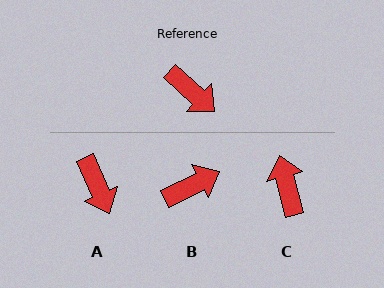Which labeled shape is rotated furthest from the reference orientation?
C, about 147 degrees away.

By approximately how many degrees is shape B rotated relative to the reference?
Approximately 69 degrees counter-clockwise.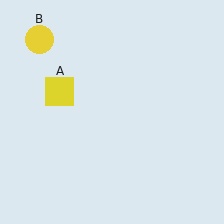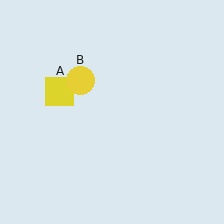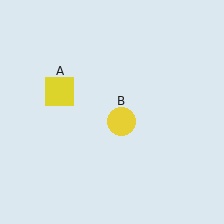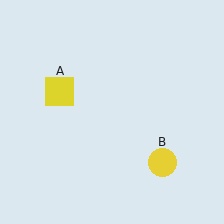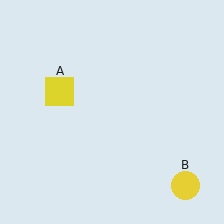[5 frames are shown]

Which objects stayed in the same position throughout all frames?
Yellow square (object A) remained stationary.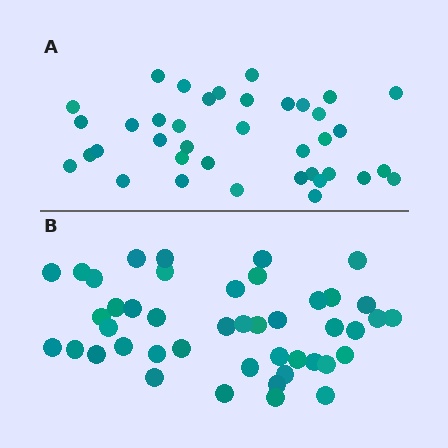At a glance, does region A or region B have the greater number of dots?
Region B (the bottom region) has more dots.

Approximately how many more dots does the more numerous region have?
Region B has about 6 more dots than region A.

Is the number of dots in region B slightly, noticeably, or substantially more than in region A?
Region B has only slightly more — the two regions are fairly close. The ratio is roughly 1.2 to 1.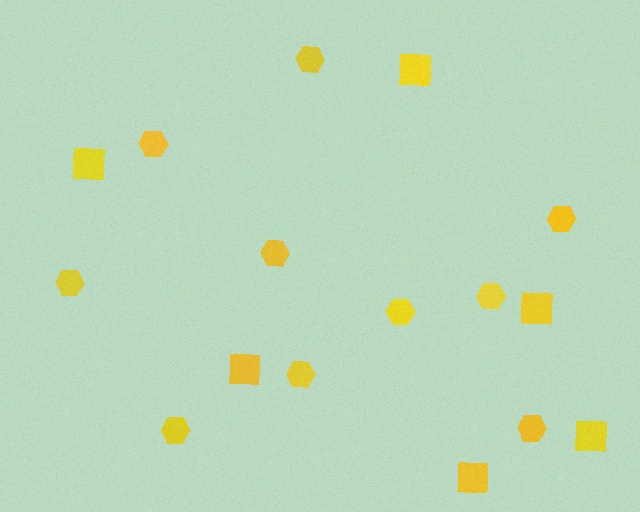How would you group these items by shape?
There are 2 groups: one group of squares (6) and one group of hexagons (10).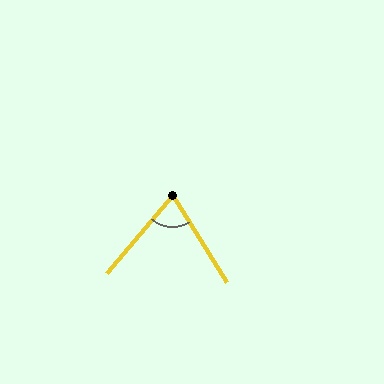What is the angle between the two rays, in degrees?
Approximately 73 degrees.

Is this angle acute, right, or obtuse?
It is acute.